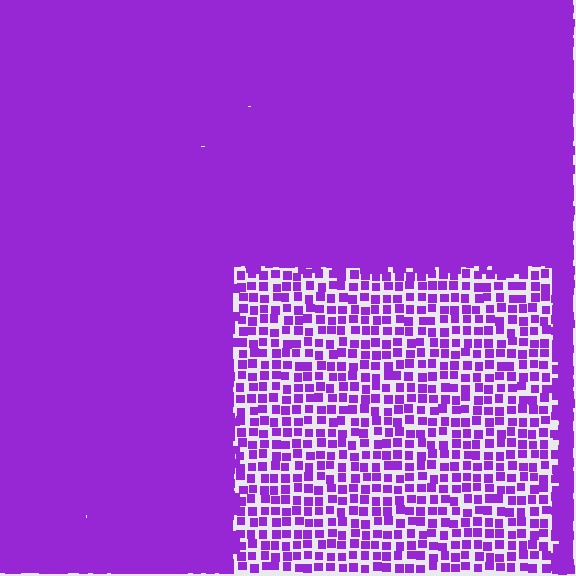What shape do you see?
I see a rectangle.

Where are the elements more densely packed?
The elements are more densely packed outside the rectangle boundary.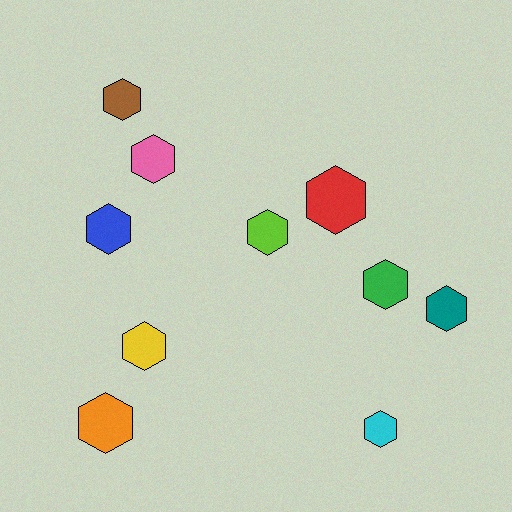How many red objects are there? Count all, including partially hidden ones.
There is 1 red object.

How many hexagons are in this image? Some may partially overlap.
There are 10 hexagons.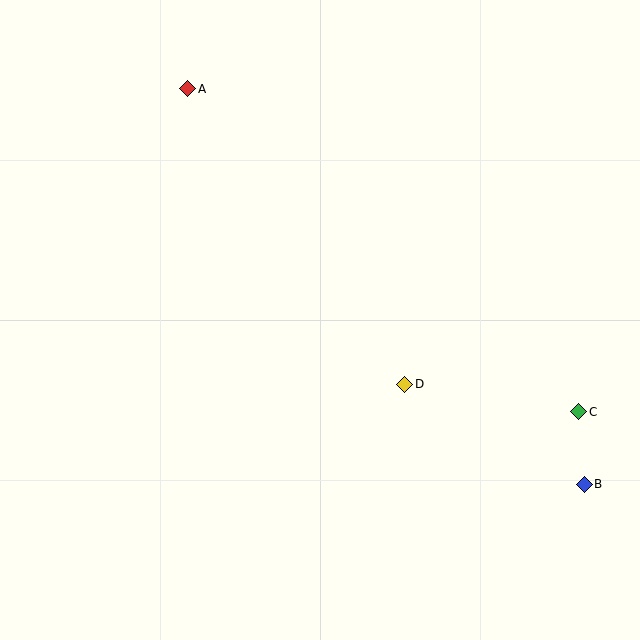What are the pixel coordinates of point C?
Point C is at (579, 412).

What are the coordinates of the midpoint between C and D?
The midpoint between C and D is at (492, 398).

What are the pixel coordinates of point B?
Point B is at (584, 484).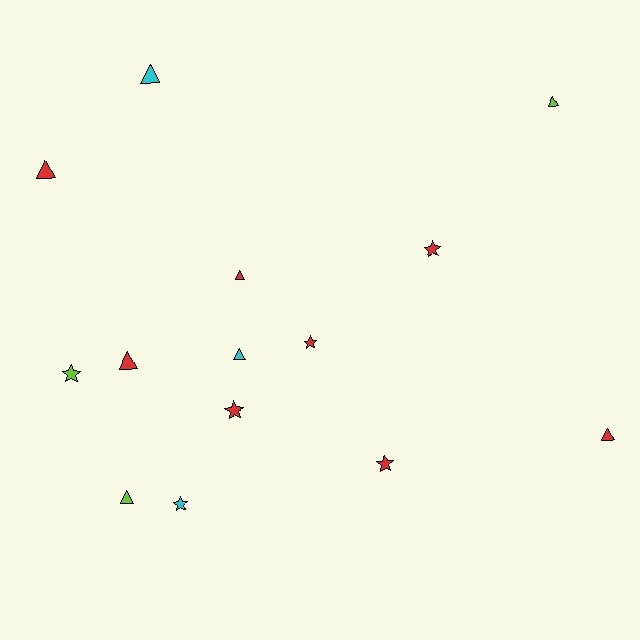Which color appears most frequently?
Red, with 8 objects.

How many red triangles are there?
There are 4 red triangles.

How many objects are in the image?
There are 14 objects.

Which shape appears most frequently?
Triangle, with 8 objects.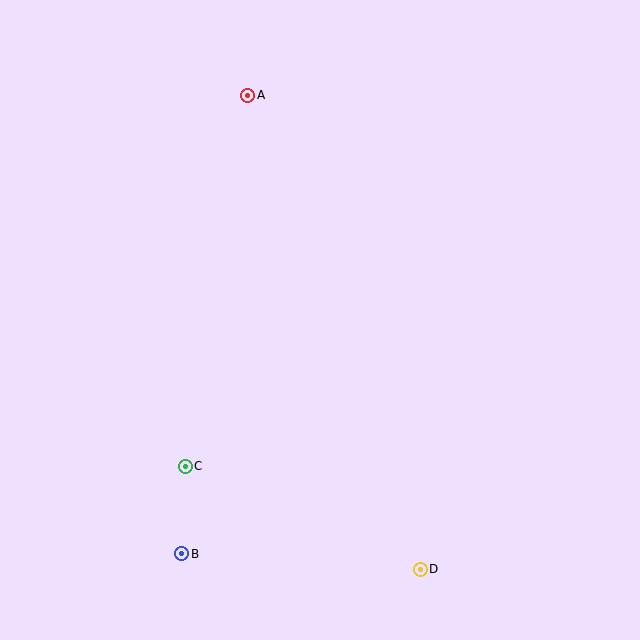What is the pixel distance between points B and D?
The distance between B and D is 239 pixels.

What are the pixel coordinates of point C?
Point C is at (185, 466).